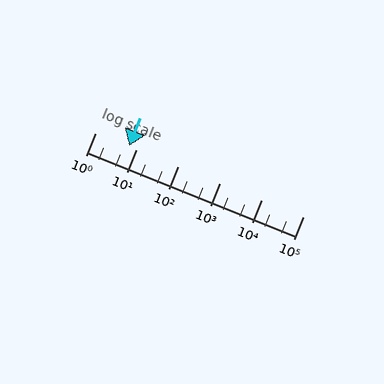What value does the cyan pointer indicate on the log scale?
The pointer indicates approximately 6.5.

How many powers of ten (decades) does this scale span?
The scale spans 5 decades, from 1 to 100000.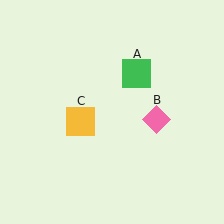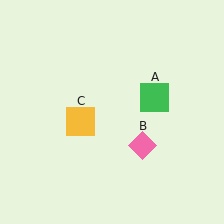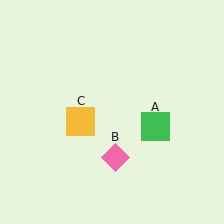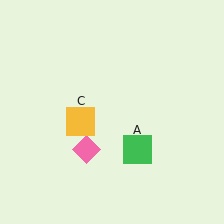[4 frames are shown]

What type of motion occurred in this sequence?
The green square (object A), pink diamond (object B) rotated clockwise around the center of the scene.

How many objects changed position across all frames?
2 objects changed position: green square (object A), pink diamond (object B).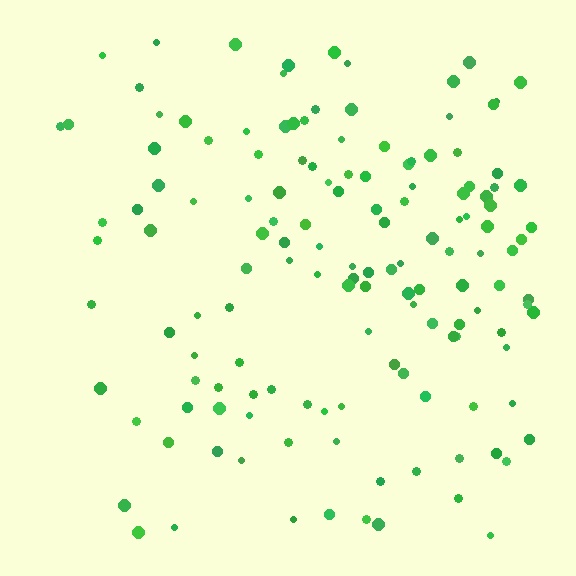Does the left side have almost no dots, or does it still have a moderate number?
Still a moderate number, just noticeably fewer than the right.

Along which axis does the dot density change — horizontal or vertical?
Horizontal.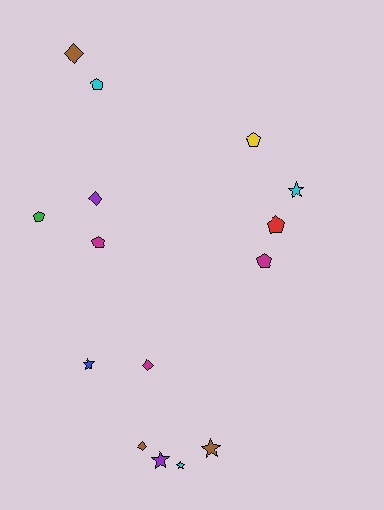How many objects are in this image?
There are 15 objects.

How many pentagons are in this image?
There are 6 pentagons.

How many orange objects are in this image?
There are no orange objects.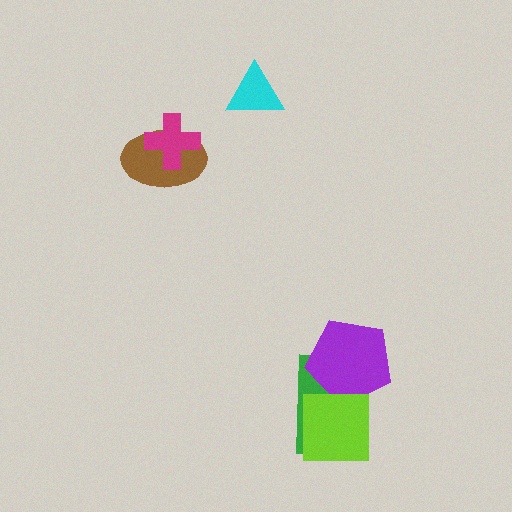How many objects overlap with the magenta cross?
1 object overlaps with the magenta cross.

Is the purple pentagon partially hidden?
Yes, it is partially covered by another shape.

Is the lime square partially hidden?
No, no other shape covers it.